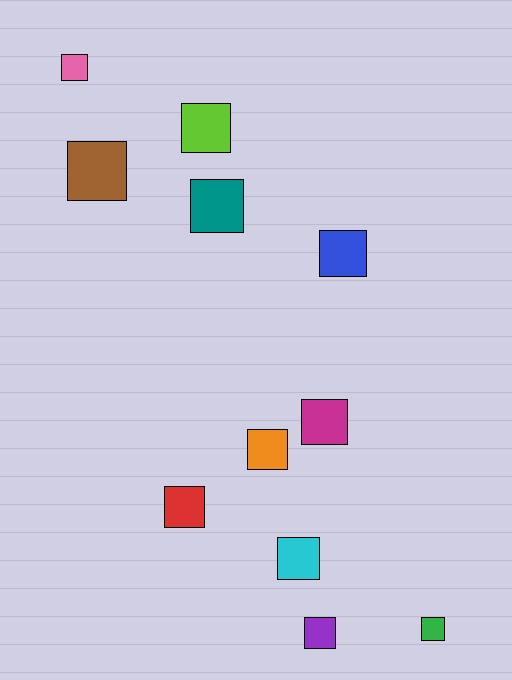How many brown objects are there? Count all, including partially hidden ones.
There is 1 brown object.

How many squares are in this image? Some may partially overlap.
There are 11 squares.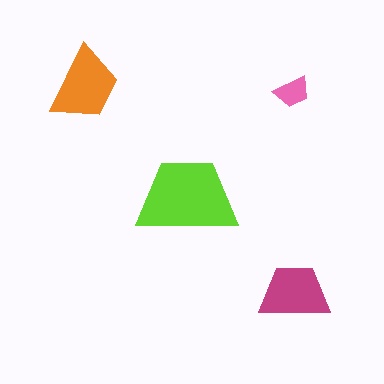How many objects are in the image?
There are 4 objects in the image.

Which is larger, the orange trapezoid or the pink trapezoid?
The orange one.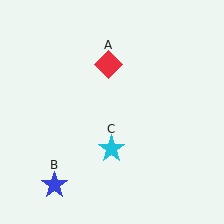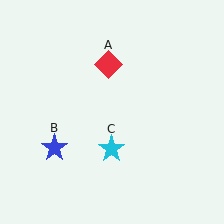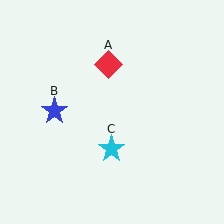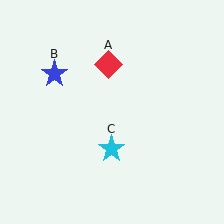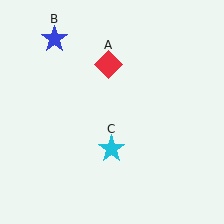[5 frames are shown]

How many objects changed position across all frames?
1 object changed position: blue star (object B).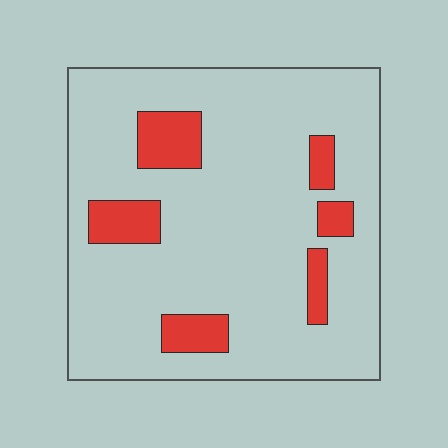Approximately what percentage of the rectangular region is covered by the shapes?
Approximately 15%.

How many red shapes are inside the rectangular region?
6.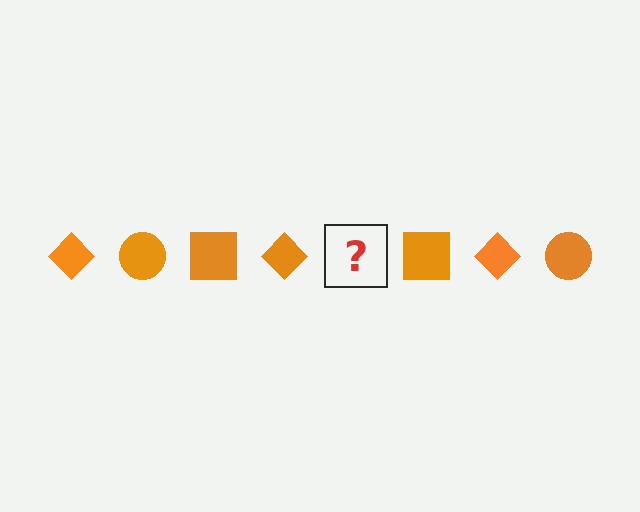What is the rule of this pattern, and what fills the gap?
The rule is that the pattern cycles through diamond, circle, square shapes in orange. The gap should be filled with an orange circle.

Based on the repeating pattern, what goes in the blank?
The blank should be an orange circle.